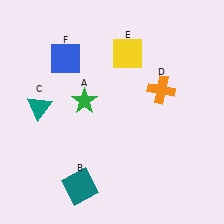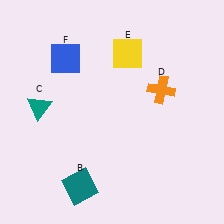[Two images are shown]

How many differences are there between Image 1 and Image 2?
There is 1 difference between the two images.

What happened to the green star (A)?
The green star (A) was removed in Image 2. It was in the top-left area of Image 1.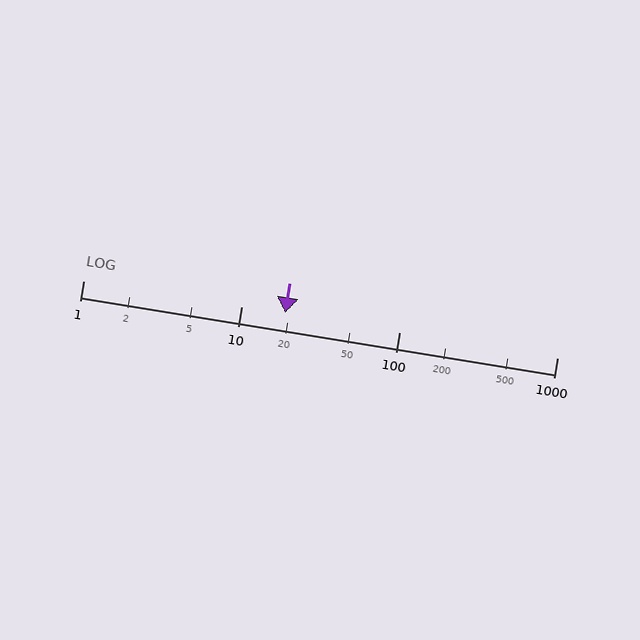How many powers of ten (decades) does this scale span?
The scale spans 3 decades, from 1 to 1000.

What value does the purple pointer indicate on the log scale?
The pointer indicates approximately 19.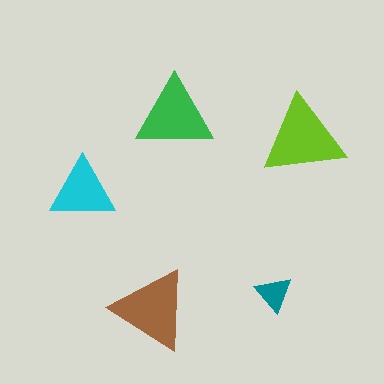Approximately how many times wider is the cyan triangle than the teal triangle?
About 2 times wider.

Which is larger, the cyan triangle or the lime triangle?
The lime one.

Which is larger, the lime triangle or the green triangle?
The lime one.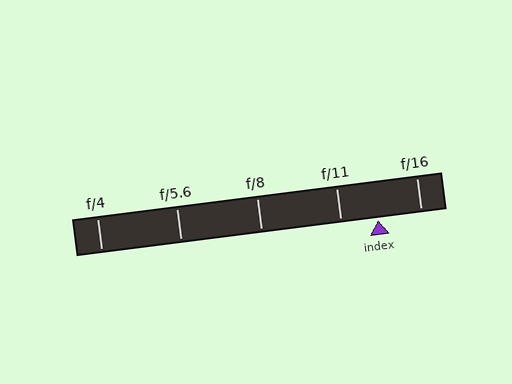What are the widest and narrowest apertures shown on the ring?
The widest aperture shown is f/4 and the narrowest is f/16.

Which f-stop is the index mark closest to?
The index mark is closest to f/11.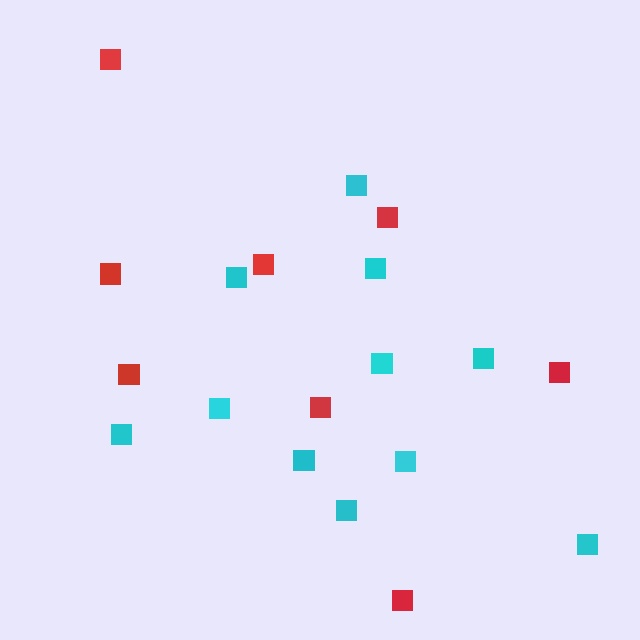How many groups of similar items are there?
There are 2 groups: one group of red squares (8) and one group of cyan squares (11).